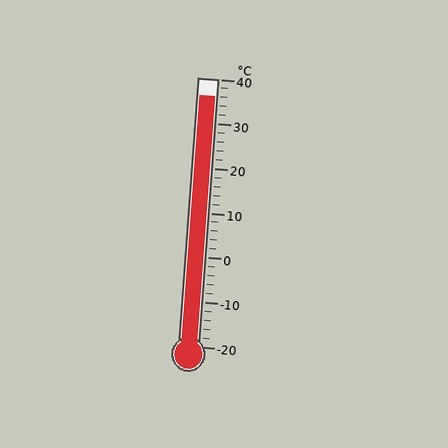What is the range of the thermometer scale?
The thermometer scale ranges from -20°C to 40°C.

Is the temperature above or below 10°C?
The temperature is above 10°C.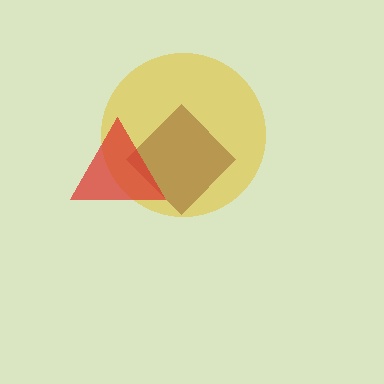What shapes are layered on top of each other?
The layered shapes are: a yellow circle, a brown diamond, a red triangle.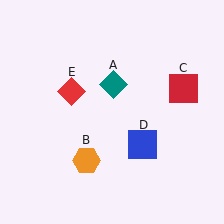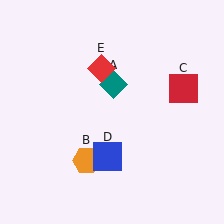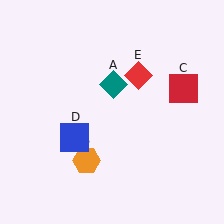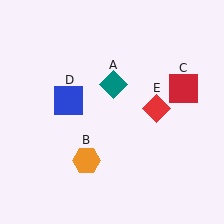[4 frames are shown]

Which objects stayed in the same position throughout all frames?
Teal diamond (object A) and orange hexagon (object B) and red square (object C) remained stationary.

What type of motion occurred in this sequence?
The blue square (object D), red diamond (object E) rotated clockwise around the center of the scene.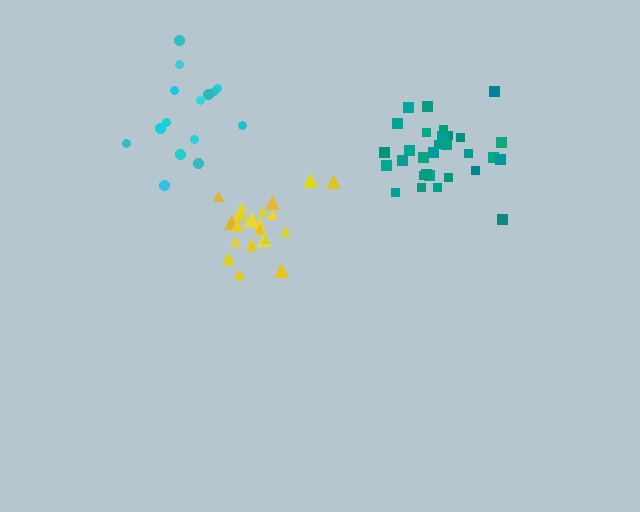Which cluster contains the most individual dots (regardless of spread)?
Teal (30).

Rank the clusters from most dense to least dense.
teal, yellow, cyan.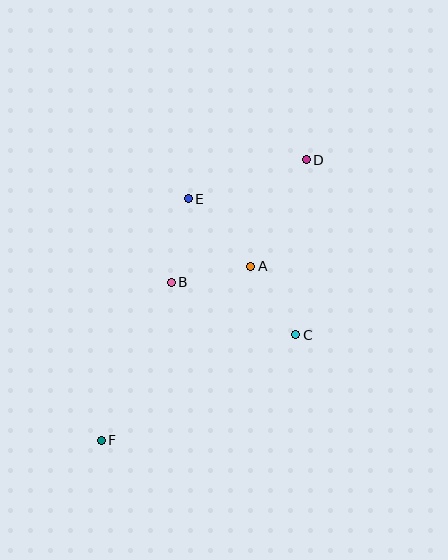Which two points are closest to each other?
Points A and B are closest to each other.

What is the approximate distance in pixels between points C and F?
The distance between C and F is approximately 222 pixels.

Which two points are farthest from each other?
Points D and F are farthest from each other.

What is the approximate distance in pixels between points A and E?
The distance between A and E is approximately 92 pixels.